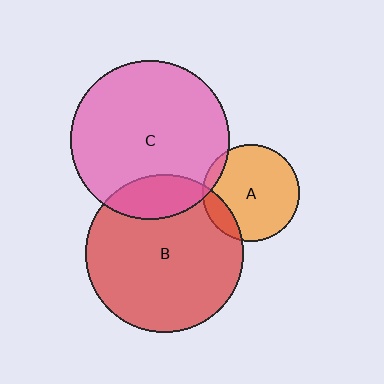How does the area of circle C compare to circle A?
Approximately 2.7 times.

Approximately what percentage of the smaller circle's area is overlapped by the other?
Approximately 15%.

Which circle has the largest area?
Circle C (pink).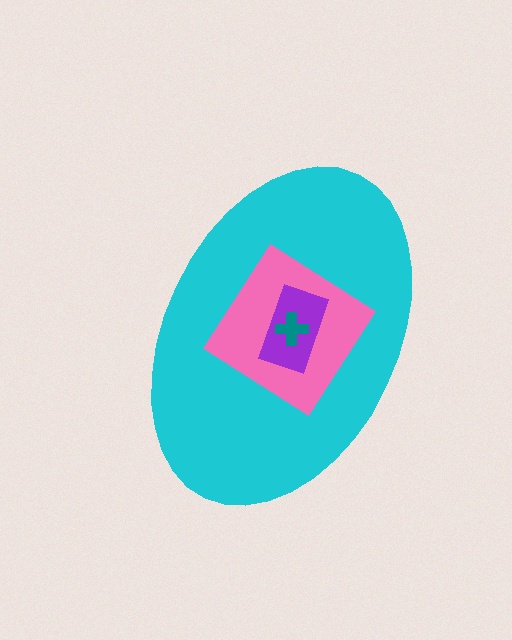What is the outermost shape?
The cyan ellipse.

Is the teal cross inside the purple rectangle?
Yes.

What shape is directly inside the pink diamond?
The purple rectangle.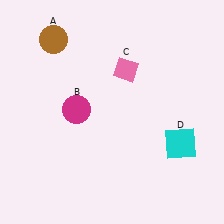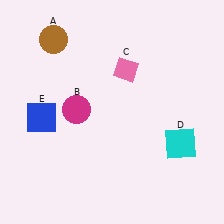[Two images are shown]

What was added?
A blue square (E) was added in Image 2.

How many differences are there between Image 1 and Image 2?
There is 1 difference between the two images.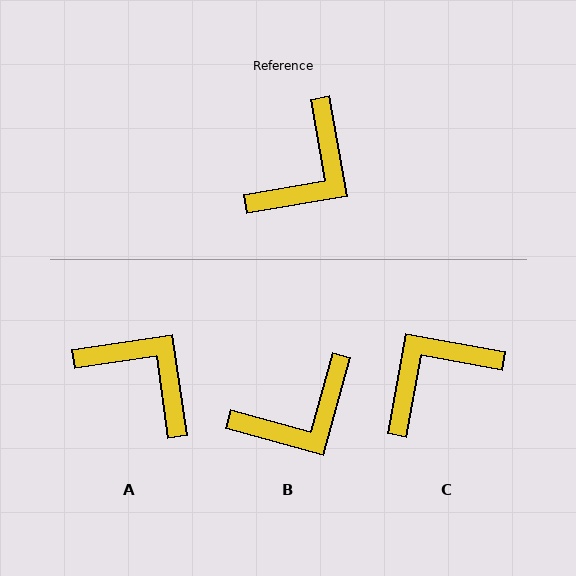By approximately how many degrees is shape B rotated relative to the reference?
Approximately 25 degrees clockwise.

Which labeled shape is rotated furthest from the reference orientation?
C, about 160 degrees away.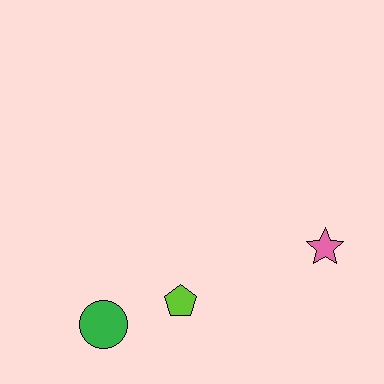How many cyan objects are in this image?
There are no cyan objects.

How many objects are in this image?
There are 3 objects.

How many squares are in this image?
There are no squares.